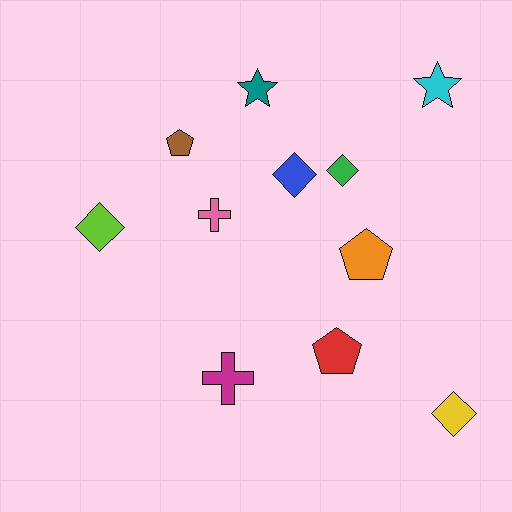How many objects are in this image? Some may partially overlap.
There are 11 objects.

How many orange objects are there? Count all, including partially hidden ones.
There is 1 orange object.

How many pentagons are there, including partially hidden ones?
There are 3 pentagons.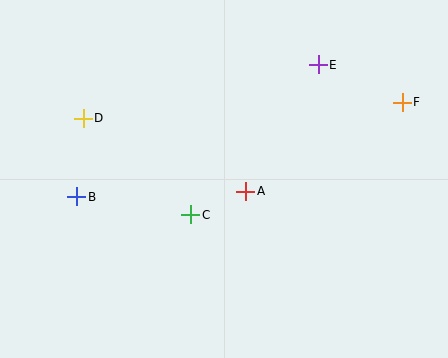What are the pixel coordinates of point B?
Point B is at (77, 197).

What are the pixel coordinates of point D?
Point D is at (83, 118).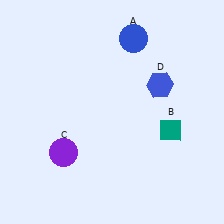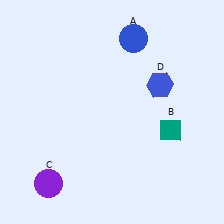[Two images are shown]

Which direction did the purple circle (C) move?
The purple circle (C) moved down.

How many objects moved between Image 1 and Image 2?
1 object moved between the two images.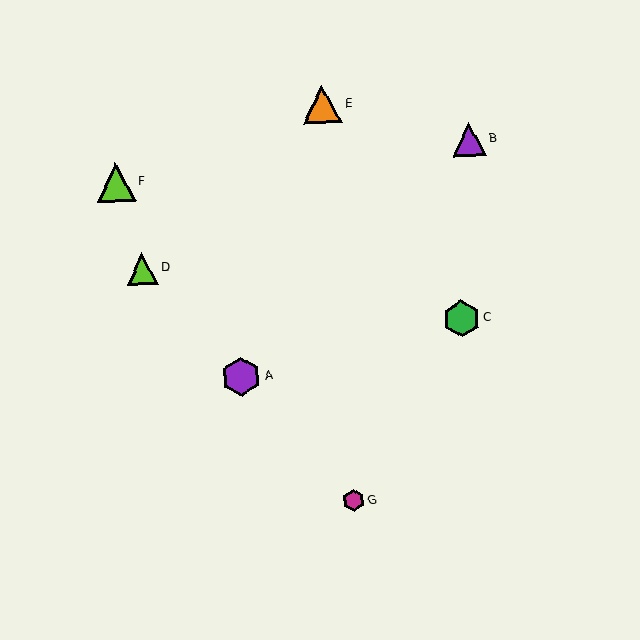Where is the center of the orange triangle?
The center of the orange triangle is at (322, 104).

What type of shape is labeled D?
Shape D is a lime triangle.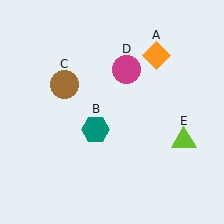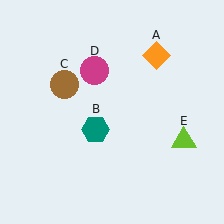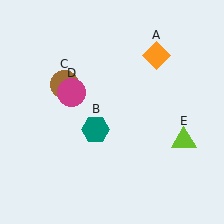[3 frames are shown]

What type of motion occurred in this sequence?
The magenta circle (object D) rotated counterclockwise around the center of the scene.